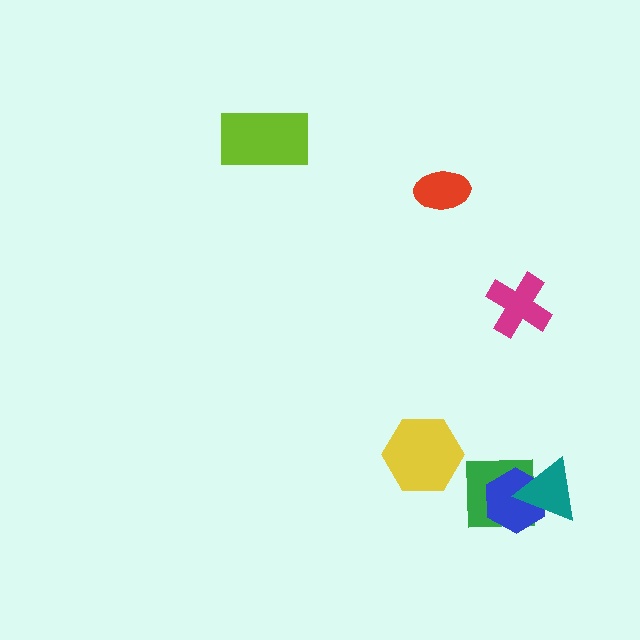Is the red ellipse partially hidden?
No, no other shape covers it.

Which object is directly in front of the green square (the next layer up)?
The blue hexagon is directly in front of the green square.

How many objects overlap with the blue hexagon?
2 objects overlap with the blue hexagon.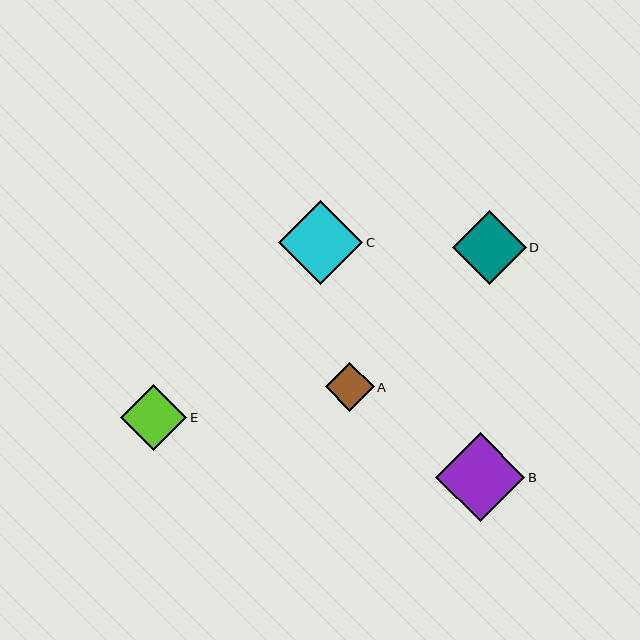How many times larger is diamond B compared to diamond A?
Diamond B is approximately 1.8 times the size of diamond A.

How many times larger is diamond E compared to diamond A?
Diamond E is approximately 1.4 times the size of diamond A.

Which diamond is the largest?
Diamond B is the largest with a size of approximately 89 pixels.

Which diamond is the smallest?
Diamond A is the smallest with a size of approximately 49 pixels.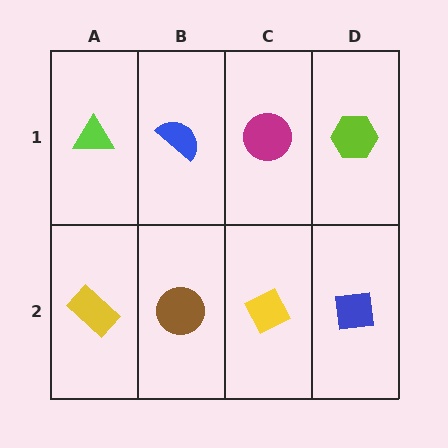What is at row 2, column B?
A brown circle.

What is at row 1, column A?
A lime triangle.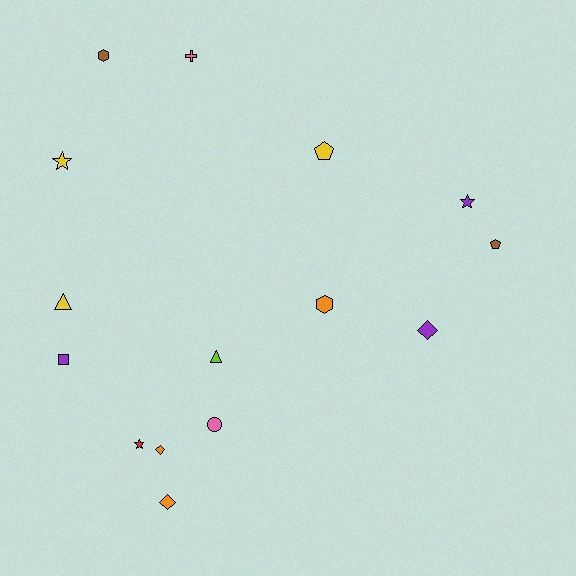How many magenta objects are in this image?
There are no magenta objects.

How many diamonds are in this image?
There are 3 diamonds.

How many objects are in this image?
There are 15 objects.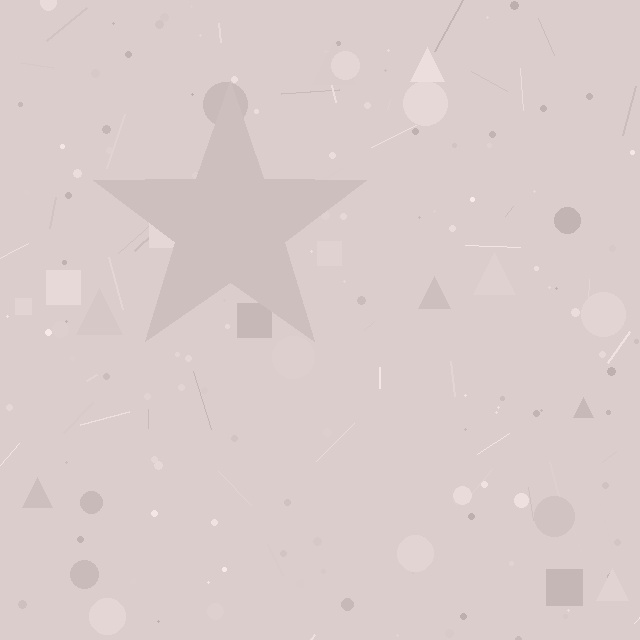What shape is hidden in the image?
A star is hidden in the image.